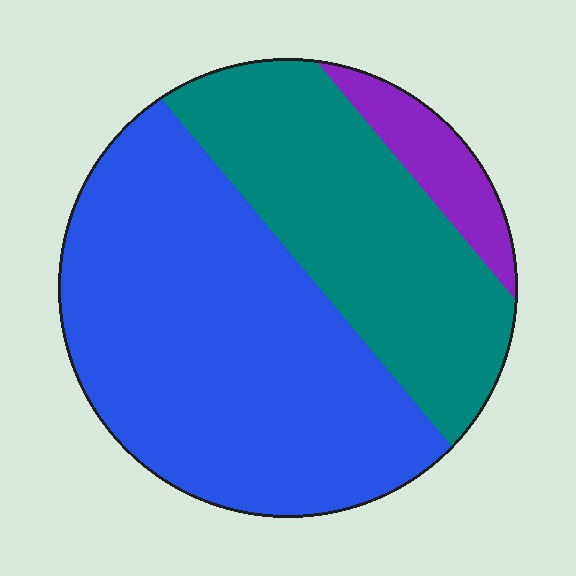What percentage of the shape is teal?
Teal covers around 35% of the shape.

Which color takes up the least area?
Purple, at roughly 10%.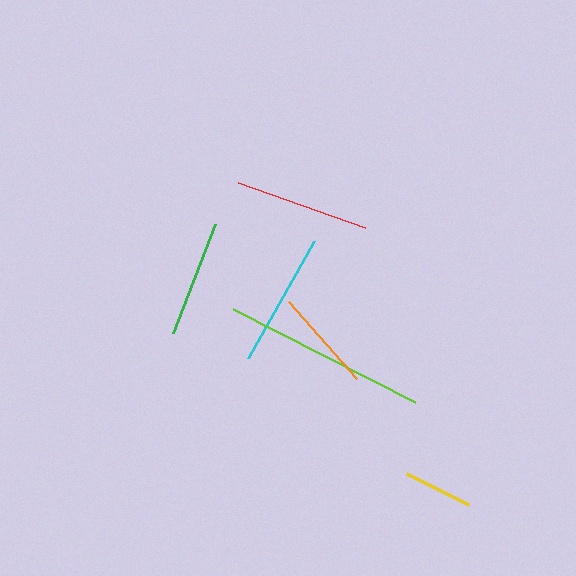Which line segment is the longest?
The lime line is the longest at approximately 204 pixels.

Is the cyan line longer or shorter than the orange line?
The cyan line is longer than the orange line.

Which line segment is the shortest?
The yellow line is the shortest at approximately 70 pixels.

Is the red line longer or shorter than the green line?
The red line is longer than the green line.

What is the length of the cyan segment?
The cyan segment is approximately 135 pixels long.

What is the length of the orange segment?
The orange segment is approximately 103 pixels long.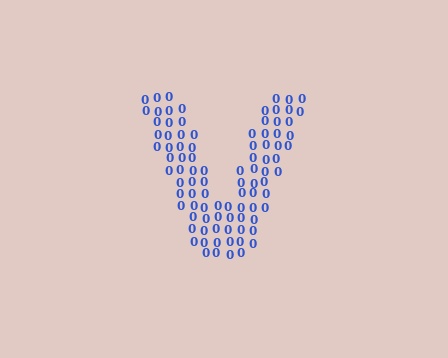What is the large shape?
The large shape is the letter V.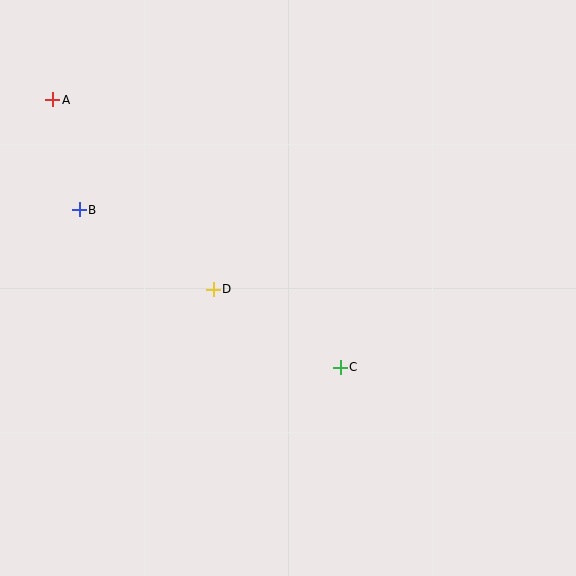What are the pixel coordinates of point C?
Point C is at (340, 367).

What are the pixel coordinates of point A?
Point A is at (53, 100).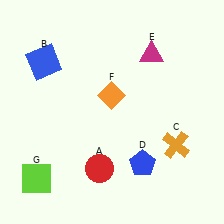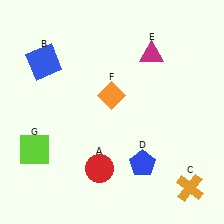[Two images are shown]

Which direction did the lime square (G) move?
The lime square (G) moved up.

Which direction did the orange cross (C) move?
The orange cross (C) moved down.